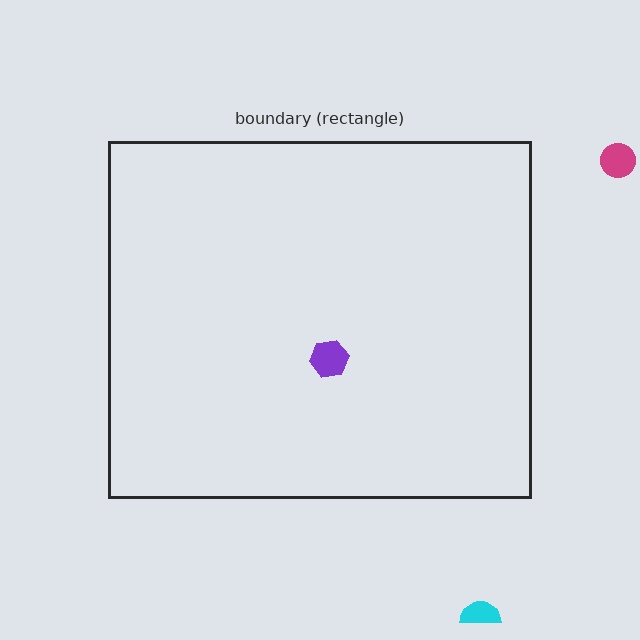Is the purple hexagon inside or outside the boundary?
Inside.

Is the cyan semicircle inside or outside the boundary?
Outside.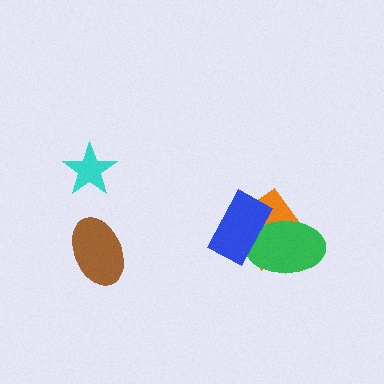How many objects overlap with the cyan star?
0 objects overlap with the cyan star.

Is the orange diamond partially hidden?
Yes, it is partially covered by another shape.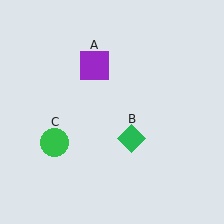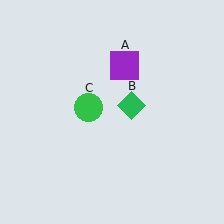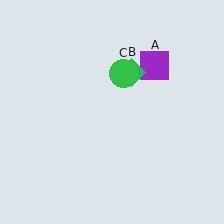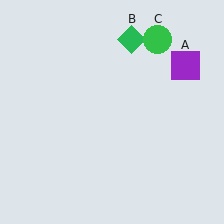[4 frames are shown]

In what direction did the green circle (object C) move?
The green circle (object C) moved up and to the right.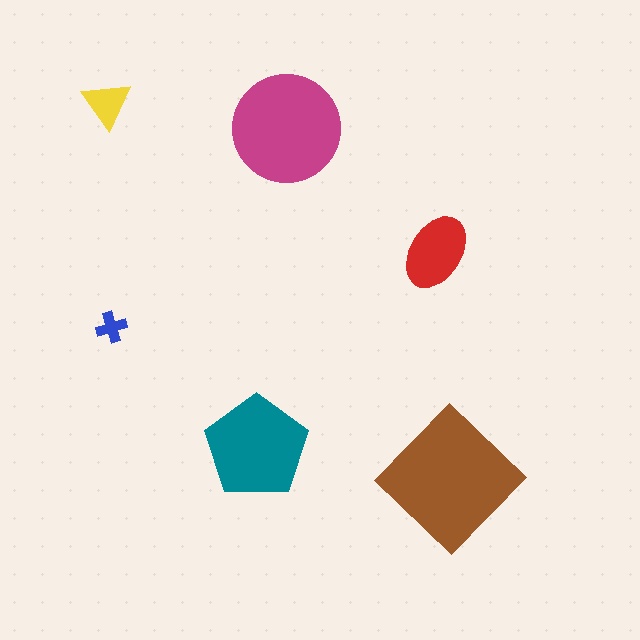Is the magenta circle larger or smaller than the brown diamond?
Smaller.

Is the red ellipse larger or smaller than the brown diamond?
Smaller.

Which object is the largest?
The brown diamond.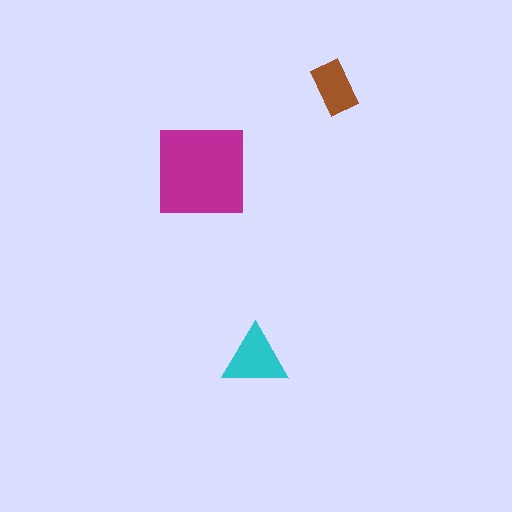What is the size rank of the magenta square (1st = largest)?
1st.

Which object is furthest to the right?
The brown rectangle is rightmost.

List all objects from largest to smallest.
The magenta square, the cyan triangle, the brown rectangle.